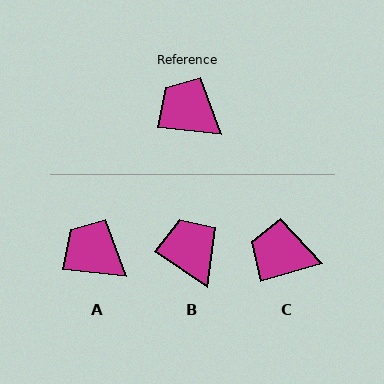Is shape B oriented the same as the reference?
No, it is off by about 28 degrees.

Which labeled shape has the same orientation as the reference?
A.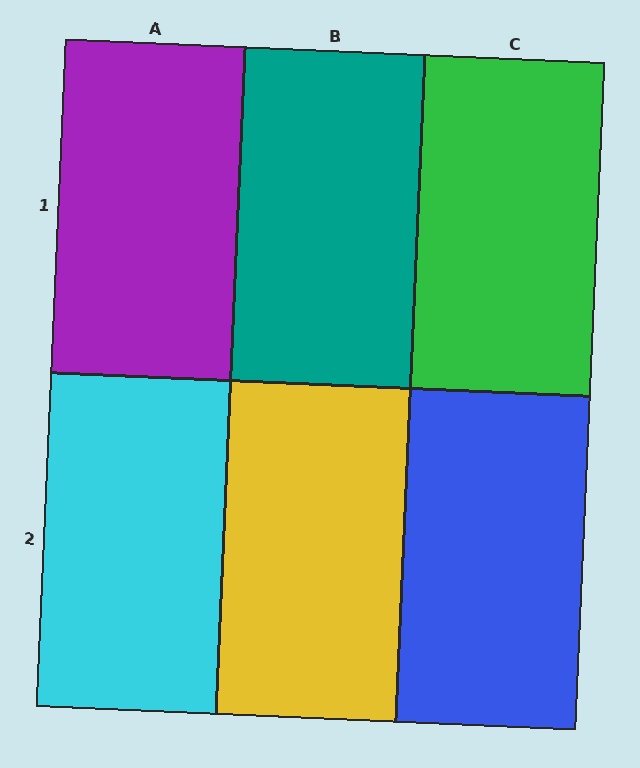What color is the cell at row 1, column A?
Purple.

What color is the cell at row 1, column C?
Green.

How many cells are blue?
1 cell is blue.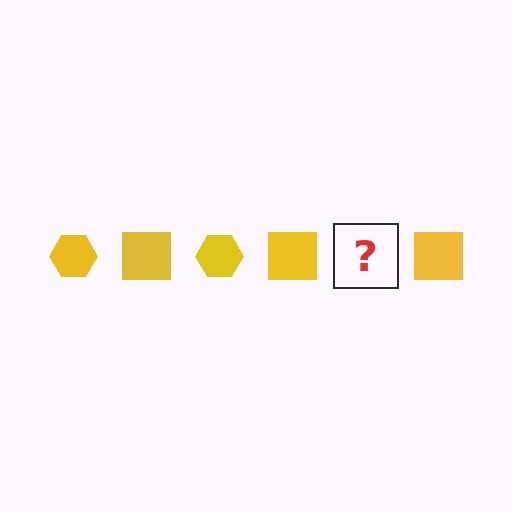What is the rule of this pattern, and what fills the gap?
The rule is that the pattern cycles through hexagon, square shapes in yellow. The gap should be filled with a yellow hexagon.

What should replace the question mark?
The question mark should be replaced with a yellow hexagon.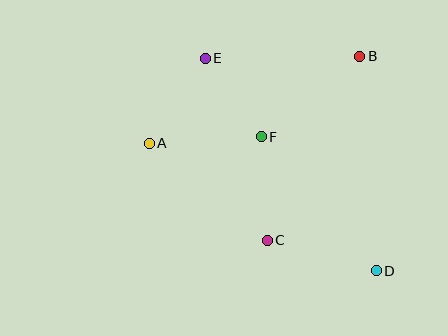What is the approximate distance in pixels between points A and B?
The distance between A and B is approximately 228 pixels.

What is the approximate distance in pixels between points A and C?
The distance between A and C is approximately 153 pixels.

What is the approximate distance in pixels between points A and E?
The distance between A and E is approximately 102 pixels.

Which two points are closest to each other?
Points E and F are closest to each other.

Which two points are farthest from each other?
Points D and E are farthest from each other.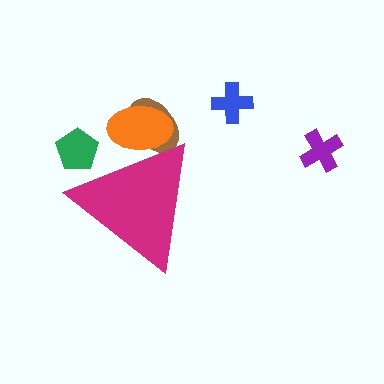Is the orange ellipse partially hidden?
Yes, the orange ellipse is partially hidden behind the magenta triangle.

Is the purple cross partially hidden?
No, the purple cross is fully visible.